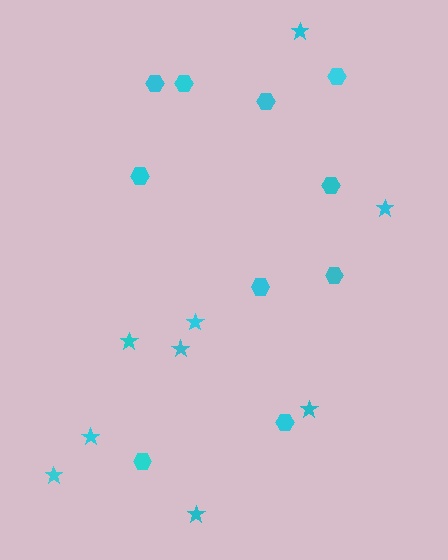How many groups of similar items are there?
There are 2 groups: one group of hexagons (10) and one group of stars (9).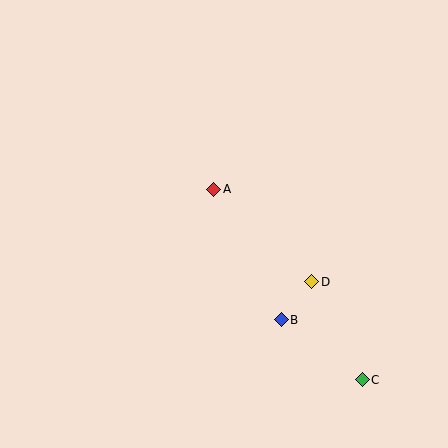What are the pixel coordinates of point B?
Point B is at (281, 320).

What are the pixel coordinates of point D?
Point D is at (312, 282).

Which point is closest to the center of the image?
Point A at (214, 189) is closest to the center.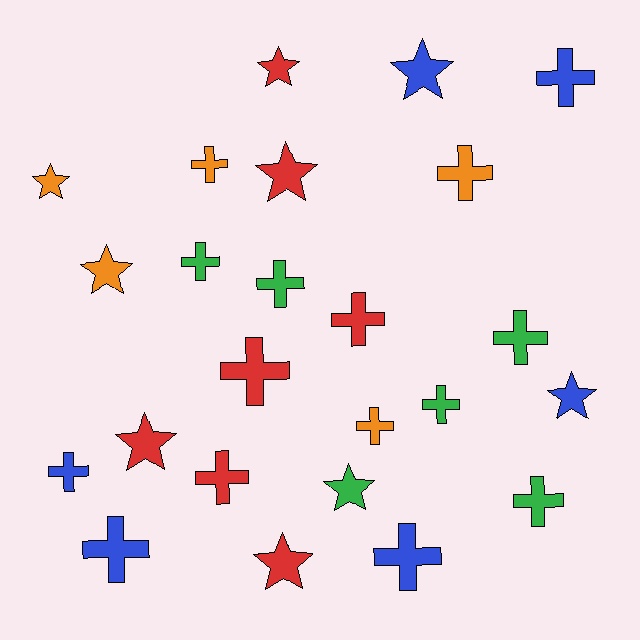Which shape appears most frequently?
Cross, with 15 objects.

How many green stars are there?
There is 1 green star.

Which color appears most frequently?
Red, with 7 objects.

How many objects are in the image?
There are 24 objects.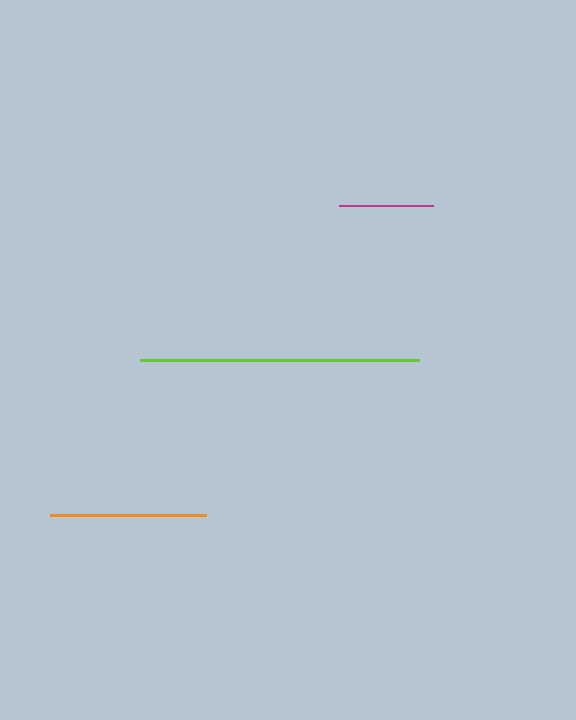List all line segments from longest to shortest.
From longest to shortest: lime, orange, magenta.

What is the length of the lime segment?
The lime segment is approximately 279 pixels long.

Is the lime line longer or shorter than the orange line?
The lime line is longer than the orange line.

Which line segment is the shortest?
The magenta line is the shortest at approximately 94 pixels.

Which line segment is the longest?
The lime line is the longest at approximately 279 pixels.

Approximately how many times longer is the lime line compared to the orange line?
The lime line is approximately 1.8 times the length of the orange line.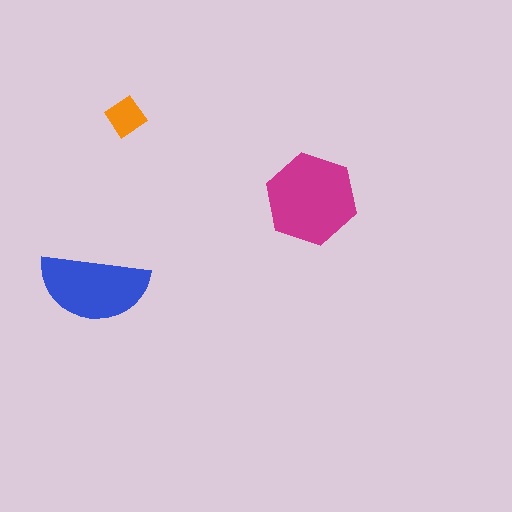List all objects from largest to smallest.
The magenta hexagon, the blue semicircle, the orange diamond.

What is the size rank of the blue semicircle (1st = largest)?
2nd.